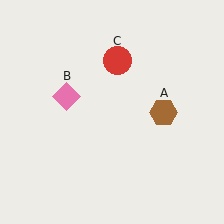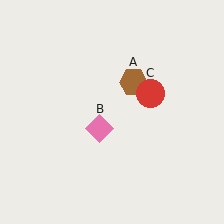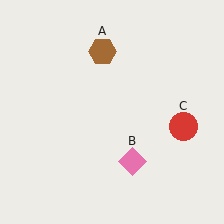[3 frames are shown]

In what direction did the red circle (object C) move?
The red circle (object C) moved down and to the right.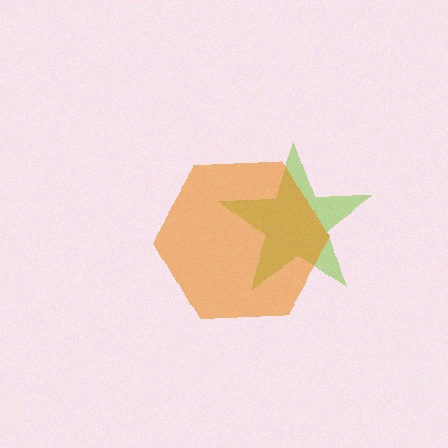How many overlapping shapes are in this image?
There are 2 overlapping shapes in the image.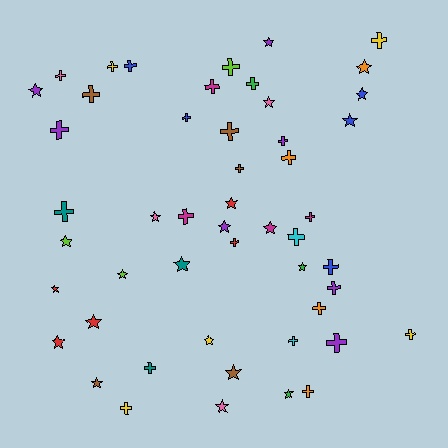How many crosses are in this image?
There are 28 crosses.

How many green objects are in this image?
There are 3 green objects.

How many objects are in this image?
There are 50 objects.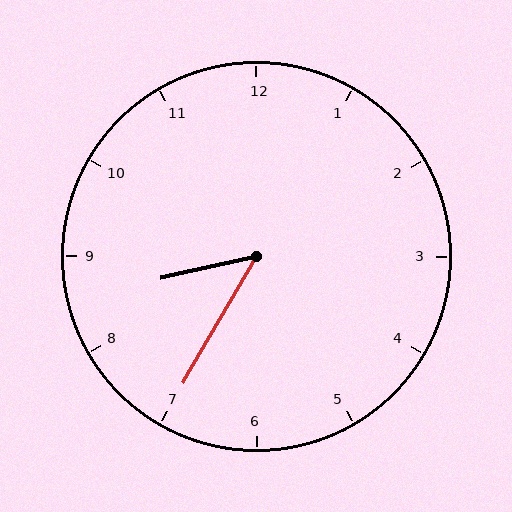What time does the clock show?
8:35.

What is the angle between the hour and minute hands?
Approximately 48 degrees.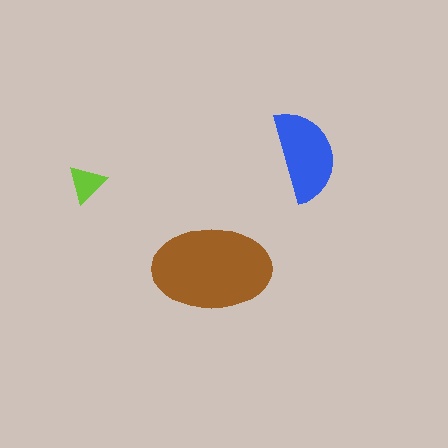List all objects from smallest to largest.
The lime triangle, the blue semicircle, the brown ellipse.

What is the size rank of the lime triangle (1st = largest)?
3rd.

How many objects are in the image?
There are 3 objects in the image.